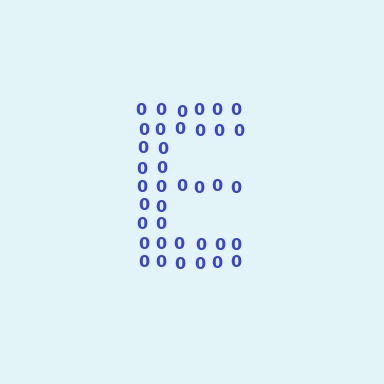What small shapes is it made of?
It is made of small digit 0's.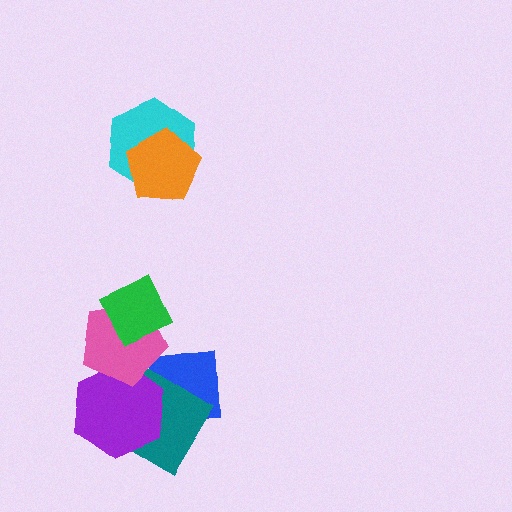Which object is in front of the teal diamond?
The purple hexagon is in front of the teal diamond.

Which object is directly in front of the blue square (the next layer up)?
The teal diamond is directly in front of the blue square.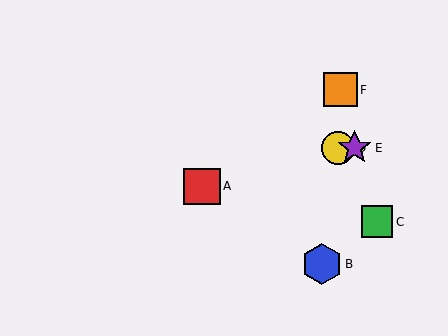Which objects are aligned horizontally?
Objects D, E are aligned horizontally.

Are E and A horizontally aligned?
No, E is at y≈148 and A is at y≈186.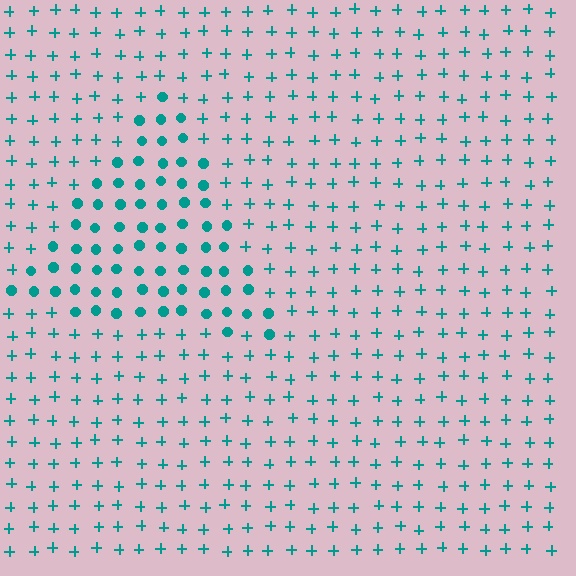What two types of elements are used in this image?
The image uses circles inside the triangle region and plus signs outside it.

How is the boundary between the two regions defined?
The boundary is defined by a change in element shape: circles inside vs. plus signs outside. All elements share the same color and spacing.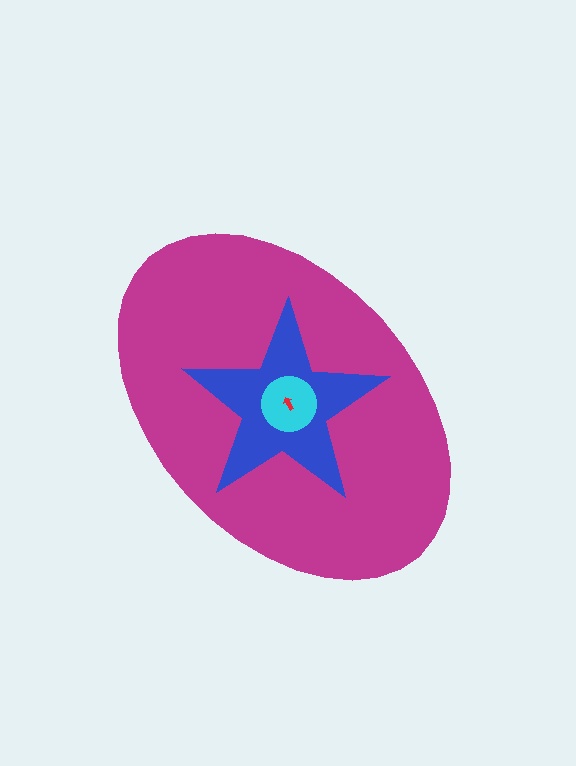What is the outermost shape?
The magenta ellipse.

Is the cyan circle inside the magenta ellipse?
Yes.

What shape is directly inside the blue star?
The cyan circle.